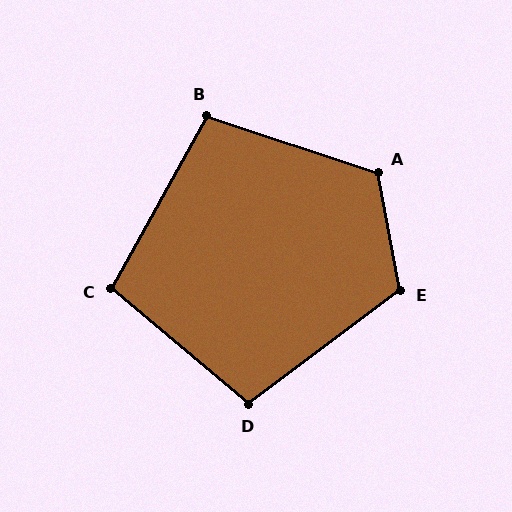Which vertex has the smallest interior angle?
B, at approximately 101 degrees.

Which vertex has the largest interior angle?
A, at approximately 119 degrees.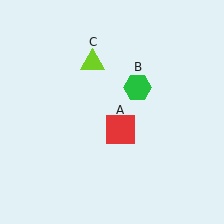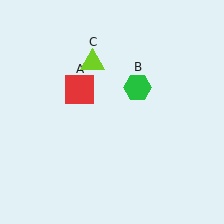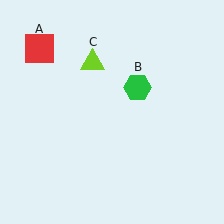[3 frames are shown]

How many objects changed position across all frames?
1 object changed position: red square (object A).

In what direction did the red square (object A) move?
The red square (object A) moved up and to the left.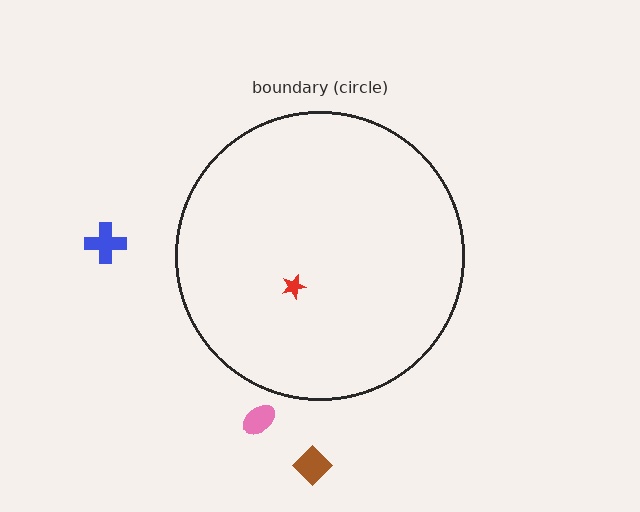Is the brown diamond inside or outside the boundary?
Outside.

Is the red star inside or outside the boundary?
Inside.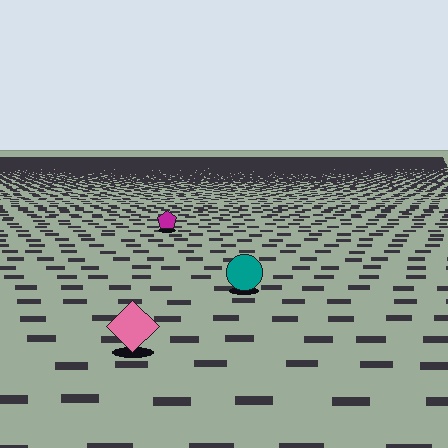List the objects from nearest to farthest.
From nearest to farthest: the pink diamond, the teal circle, the magenta pentagon.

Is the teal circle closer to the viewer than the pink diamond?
No. The pink diamond is closer — you can tell from the texture gradient: the ground texture is coarser near it.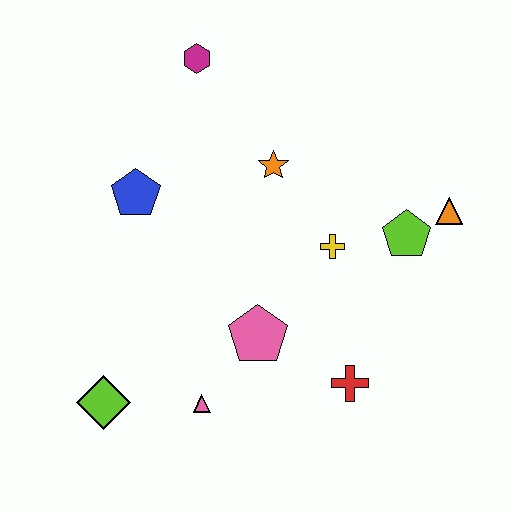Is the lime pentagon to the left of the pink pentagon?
No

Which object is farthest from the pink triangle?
The magenta hexagon is farthest from the pink triangle.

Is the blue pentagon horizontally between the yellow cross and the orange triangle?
No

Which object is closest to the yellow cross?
The lime pentagon is closest to the yellow cross.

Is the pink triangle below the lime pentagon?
Yes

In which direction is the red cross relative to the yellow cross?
The red cross is below the yellow cross.